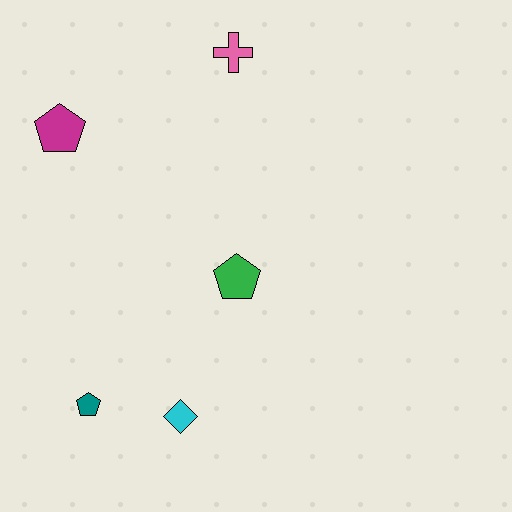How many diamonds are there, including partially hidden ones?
There is 1 diamond.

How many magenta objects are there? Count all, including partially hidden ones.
There is 1 magenta object.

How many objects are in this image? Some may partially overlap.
There are 5 objects.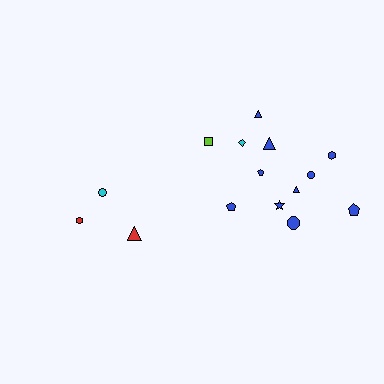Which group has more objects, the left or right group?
The right group.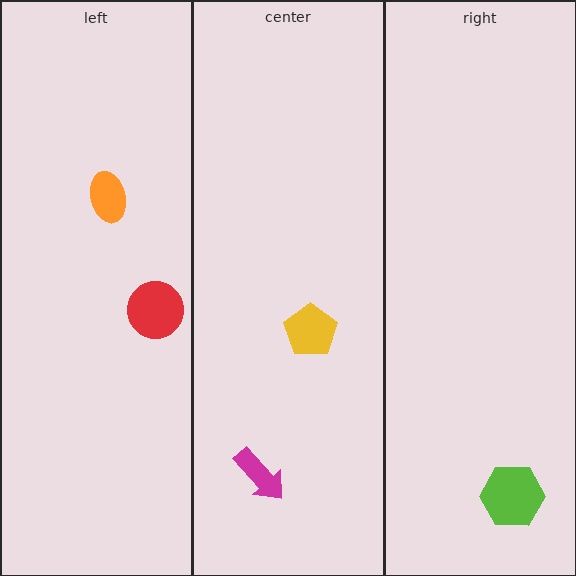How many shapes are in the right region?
1.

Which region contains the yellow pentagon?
The center region.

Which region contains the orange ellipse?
The left region.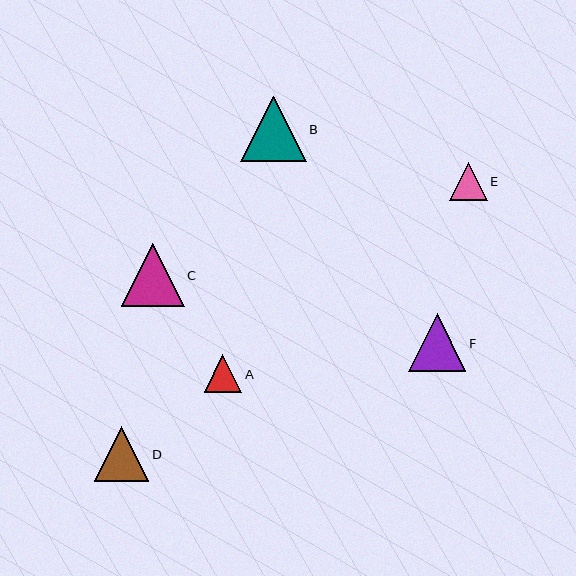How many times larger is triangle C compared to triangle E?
Triangle C is approximately 1.7 times the size of triangle E.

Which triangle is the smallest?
Triangle E is the smallest with a size of approximately 37 pixels.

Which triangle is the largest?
Triangle B is the largest with a size of approximately 65 pixels.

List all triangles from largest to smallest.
From largest to smallest: B, C, F, D, A, E.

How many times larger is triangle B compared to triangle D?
Triangle B is approximately 1.2 times the size of triangle D.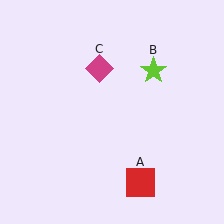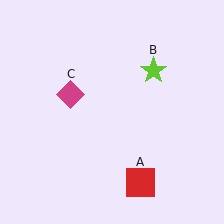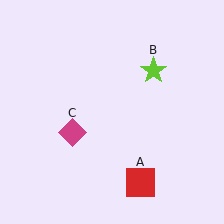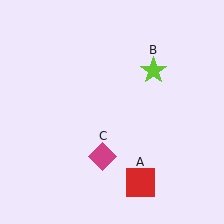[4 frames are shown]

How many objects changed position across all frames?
1 object changed position: magenta diamond (object C).